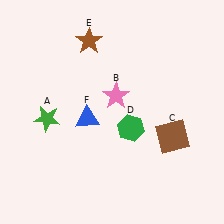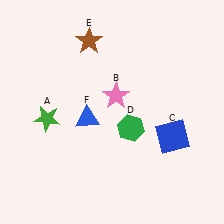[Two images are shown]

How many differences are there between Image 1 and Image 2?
There is 1 difference between the two images.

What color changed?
The square (C) changed from brown in Image 1 to blue in Image 2.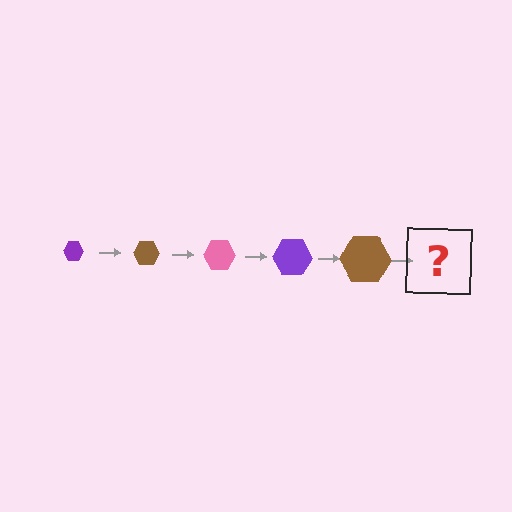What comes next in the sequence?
The next element should be a pink hexagon, larger than the previous one.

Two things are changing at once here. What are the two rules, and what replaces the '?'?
The two rules are that the hexagon grows larger each step and the color cycles through purple, brown, and pink. The '?' should be a pink hexagon, larger than the previous one.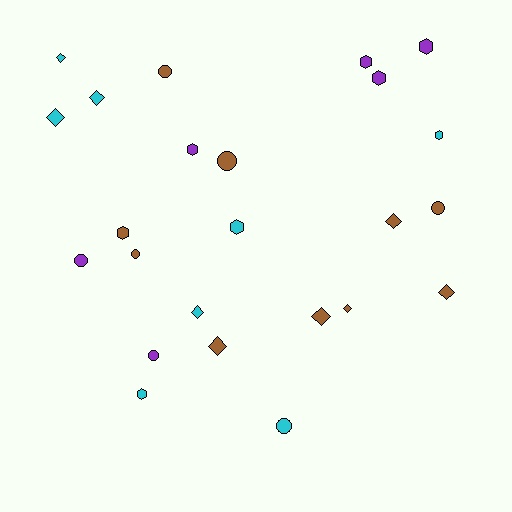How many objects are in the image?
There are 24 objects.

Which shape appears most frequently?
Diamond, with 9 objects.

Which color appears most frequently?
Brown, with 10 objects.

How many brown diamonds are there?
There are 5 brown diamonds.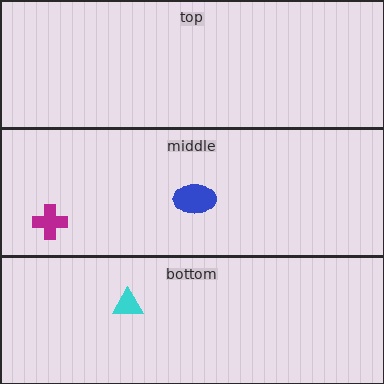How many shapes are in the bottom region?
1.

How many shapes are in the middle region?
2.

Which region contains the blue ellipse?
The middle region.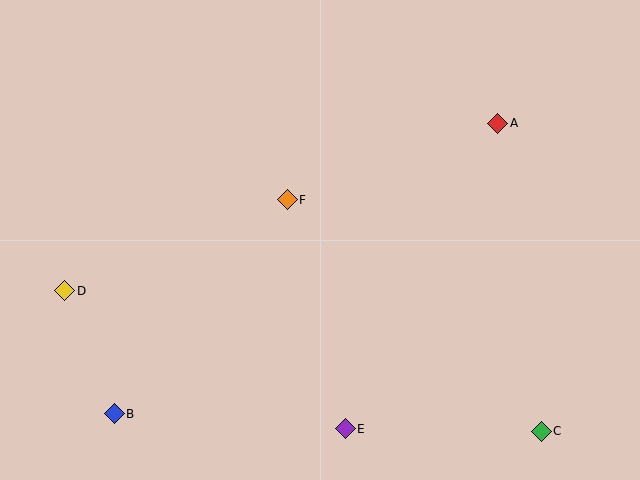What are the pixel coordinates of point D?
Point D is at (65, 291).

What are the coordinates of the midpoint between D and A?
The midpoint between D and A is at (281, 207).